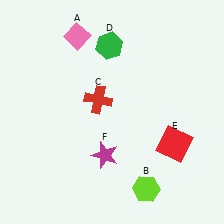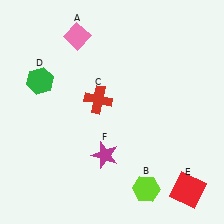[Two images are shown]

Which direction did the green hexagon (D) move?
The green hexagon (D) moved left.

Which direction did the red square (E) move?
The red square (E) moved down.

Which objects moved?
The objects that moved are: the green hexagon (D), the red square (E).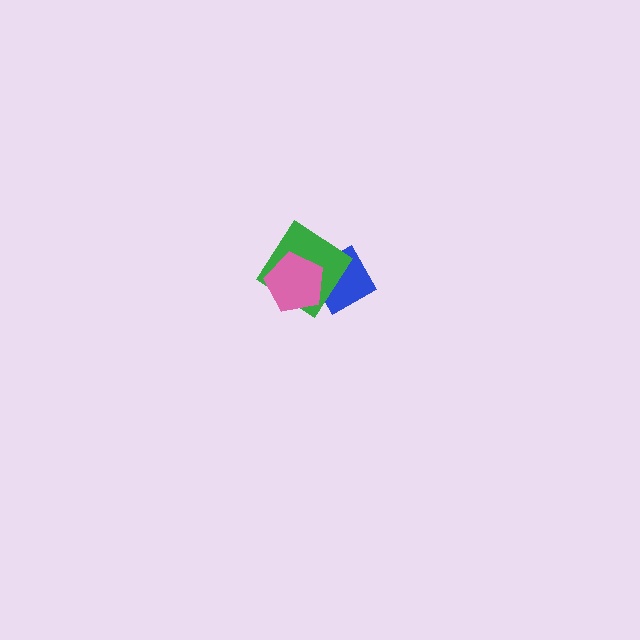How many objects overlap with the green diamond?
2 objects overlap with the green diamond.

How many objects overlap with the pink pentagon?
2 objects overlap with the pink pentagon.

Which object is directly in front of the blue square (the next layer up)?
The green diamond is directly in front of the blue square.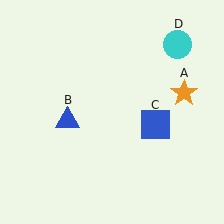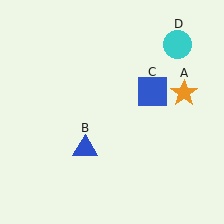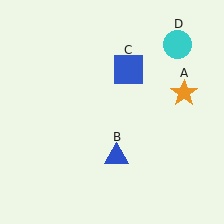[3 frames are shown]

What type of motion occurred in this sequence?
The blue triangle (object B), blue square (object C) rotated counterclockwise around the center of the scene.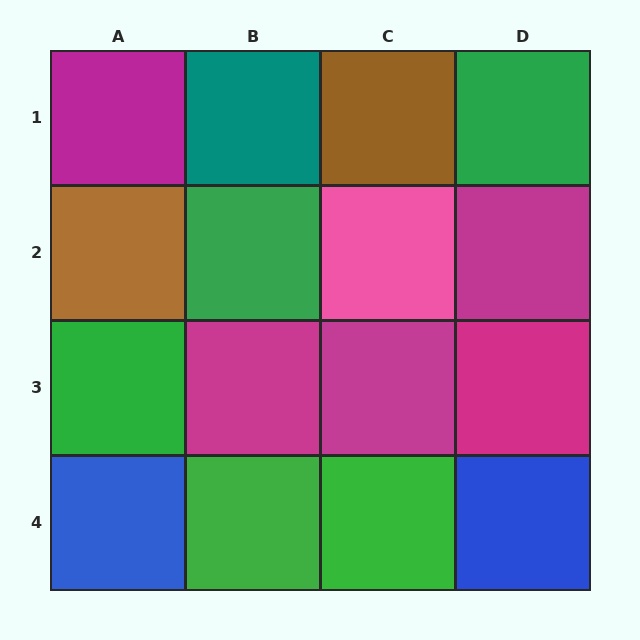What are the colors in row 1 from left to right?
Magenta, teal, brown, green.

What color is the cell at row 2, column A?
Brown.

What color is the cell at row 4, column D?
Blue.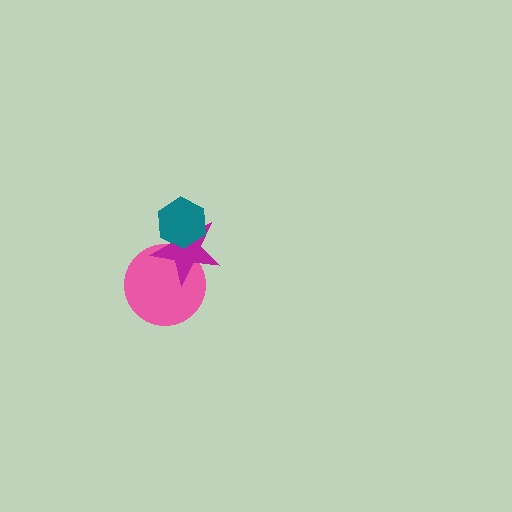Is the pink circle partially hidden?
Yes, it is partially covered by another shape.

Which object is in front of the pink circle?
The magenta star is in front of the pink circle.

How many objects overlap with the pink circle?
1 object overlaps with the pink circle.